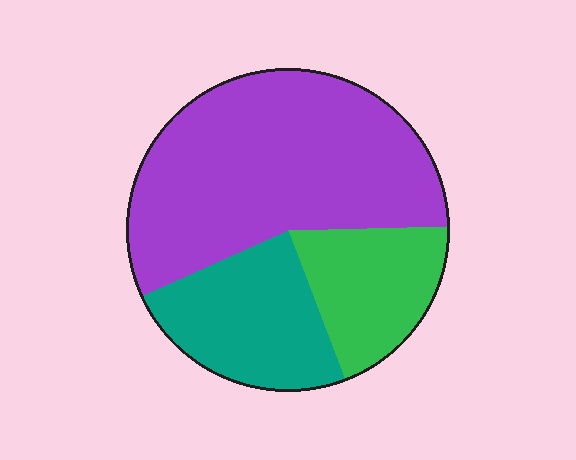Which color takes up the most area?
Purple, at roughly 55%.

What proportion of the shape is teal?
Teal covers 24% of the shape.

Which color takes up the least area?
Green, at roughly 20%.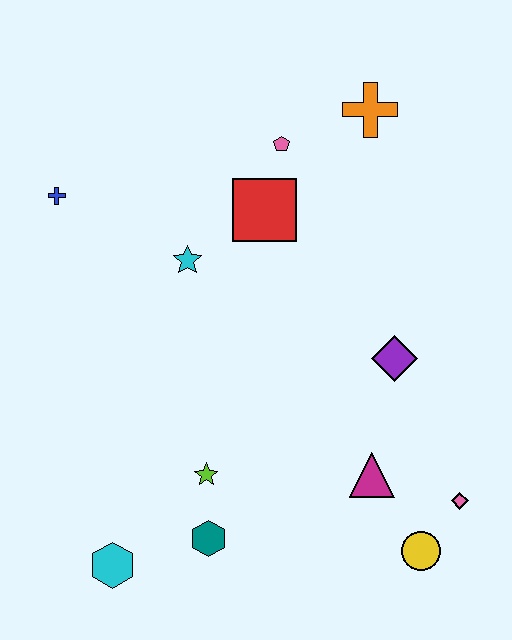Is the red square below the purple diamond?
No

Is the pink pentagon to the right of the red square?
Yes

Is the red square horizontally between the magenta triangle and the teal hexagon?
Yes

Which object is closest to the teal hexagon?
The lime star is closest to the teal hexagon.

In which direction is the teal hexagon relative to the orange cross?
The teal hexagon is below the orange cross.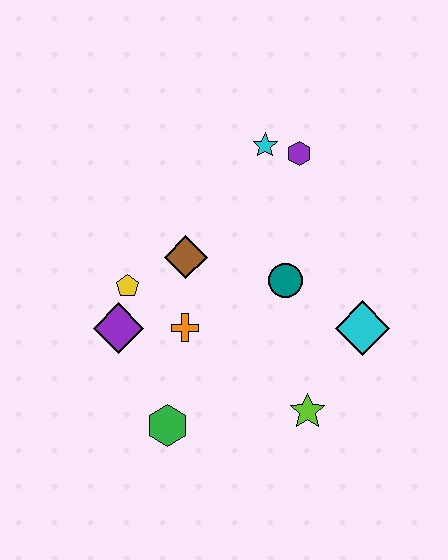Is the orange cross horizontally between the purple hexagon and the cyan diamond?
No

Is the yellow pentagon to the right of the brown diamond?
No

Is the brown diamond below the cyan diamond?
No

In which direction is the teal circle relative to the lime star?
The teal circle is above the lime star.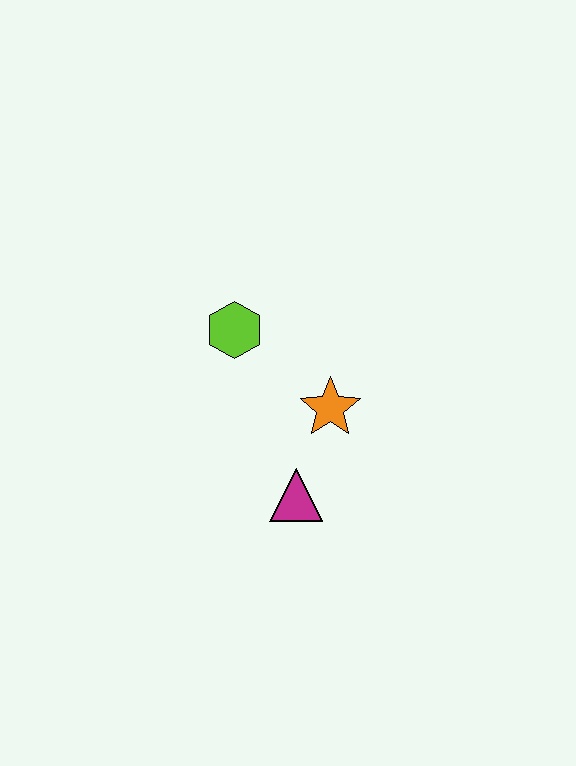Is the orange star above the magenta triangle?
Yes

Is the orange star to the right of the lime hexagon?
Yes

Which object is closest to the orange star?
The magenta triangle is closest to the orange star.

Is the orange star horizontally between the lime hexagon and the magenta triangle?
No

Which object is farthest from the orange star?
The lime hexagon is farthest from the orange star.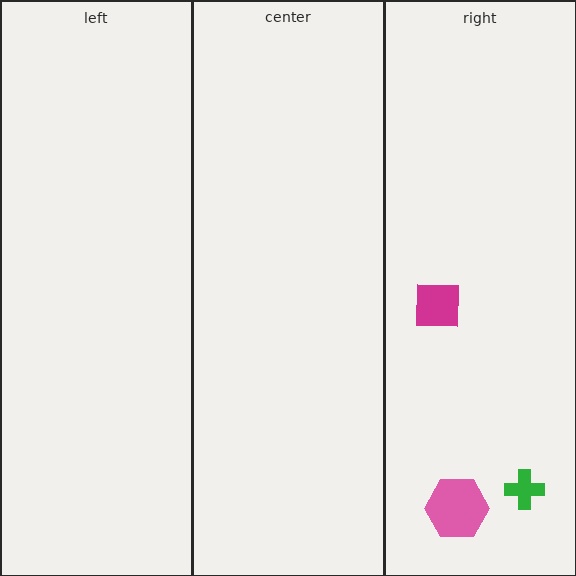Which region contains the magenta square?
The right region.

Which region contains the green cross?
The right region.